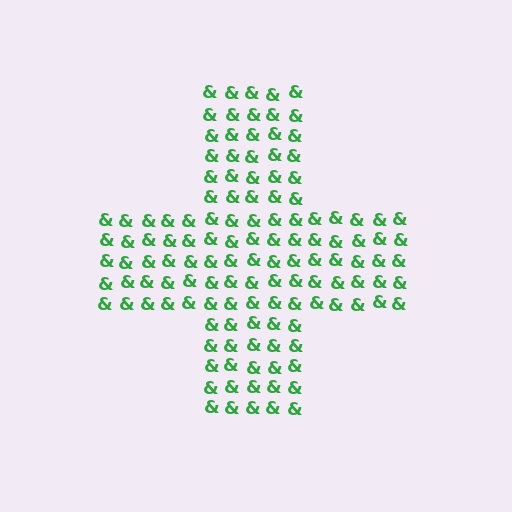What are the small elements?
The small elements are ampersands.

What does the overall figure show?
The overall figure shows a cross.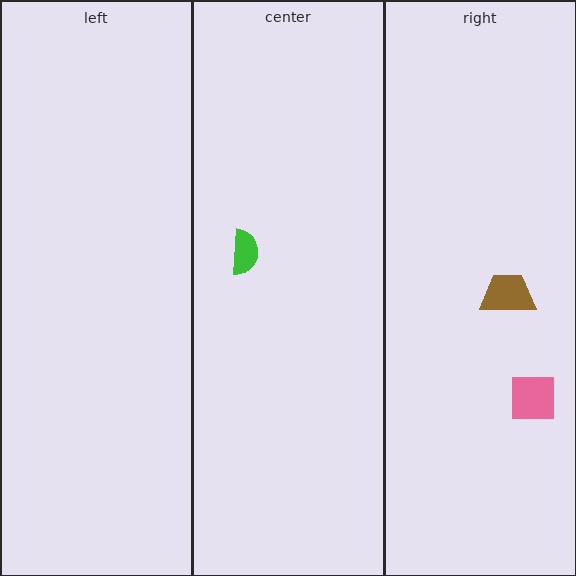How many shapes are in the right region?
2.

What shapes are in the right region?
The brown trapezoid, the pink square.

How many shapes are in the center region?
1.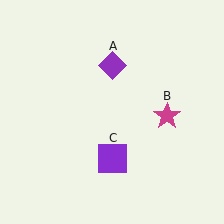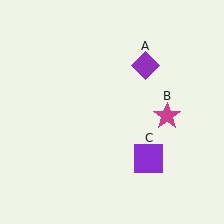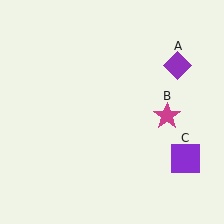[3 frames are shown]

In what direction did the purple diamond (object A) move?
The purple diamond (object A) moved right.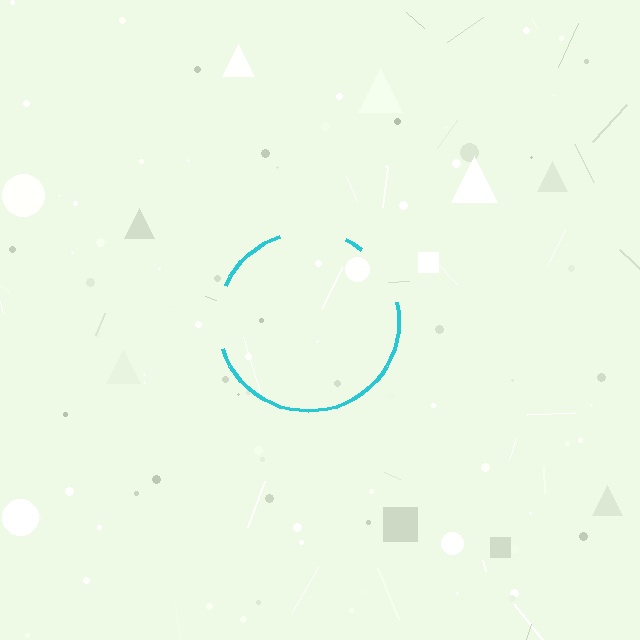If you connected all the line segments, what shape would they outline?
They would outline a circle.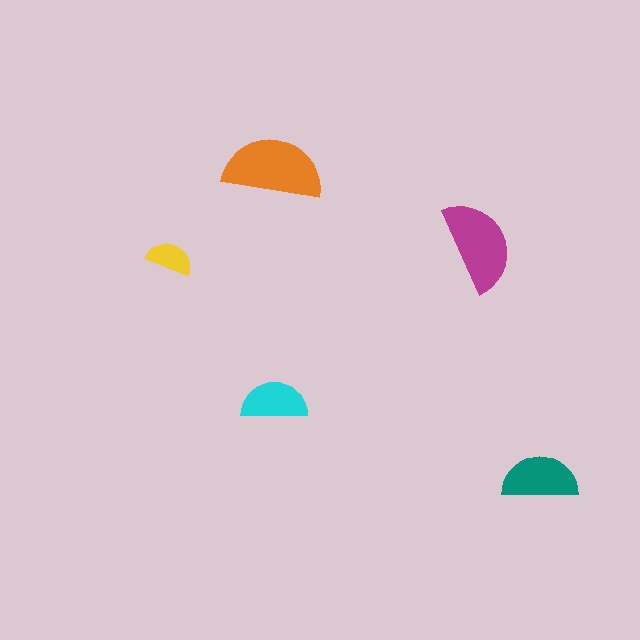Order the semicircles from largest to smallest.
the orange one, the magenta one, the teal one, the cyan one, the yellow one.